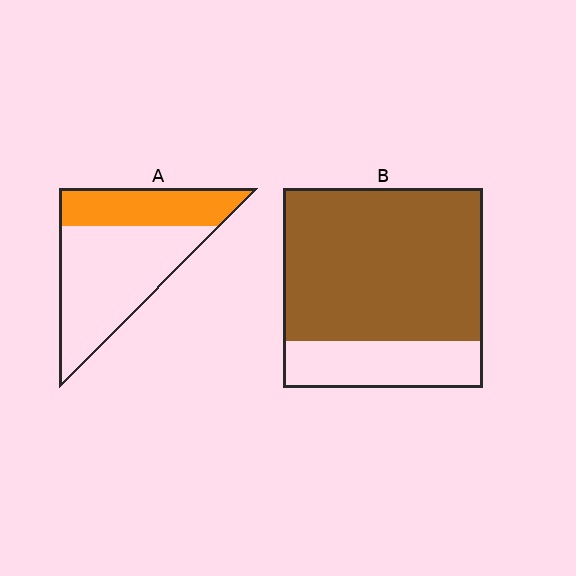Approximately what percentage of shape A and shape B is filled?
A is approximately 35% and B is approximately 75%.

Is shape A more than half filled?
No.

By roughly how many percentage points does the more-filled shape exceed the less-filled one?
By roughly 40 percentage points (B over A).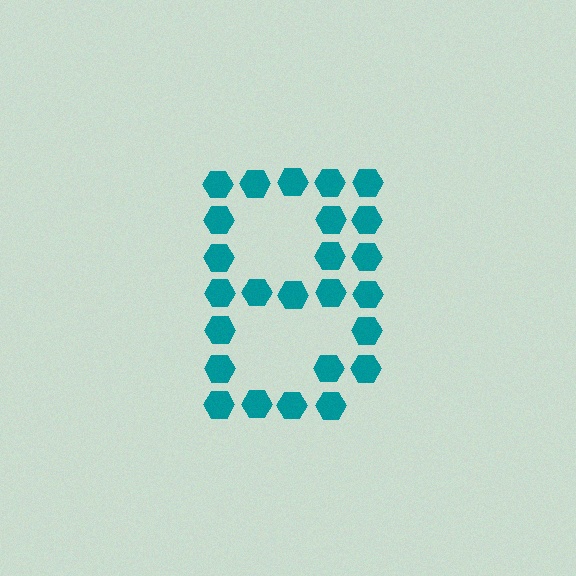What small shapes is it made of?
It is made of small hexagons.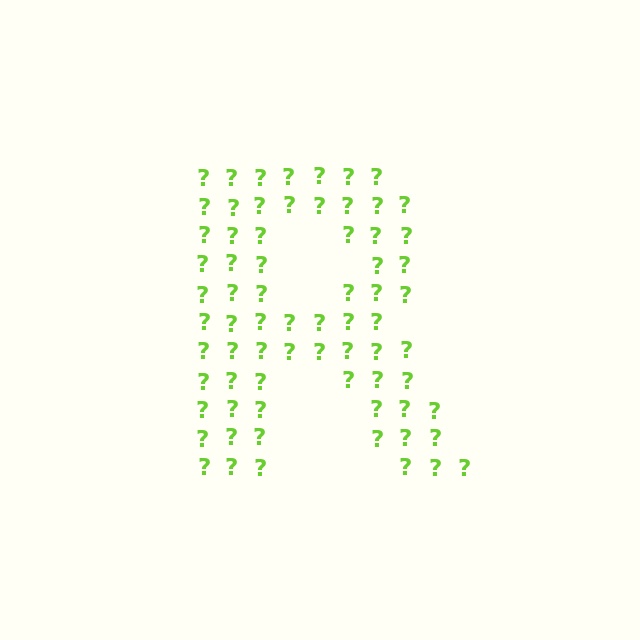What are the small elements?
The small elements are question marks.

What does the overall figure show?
The overall figure shows the letter R.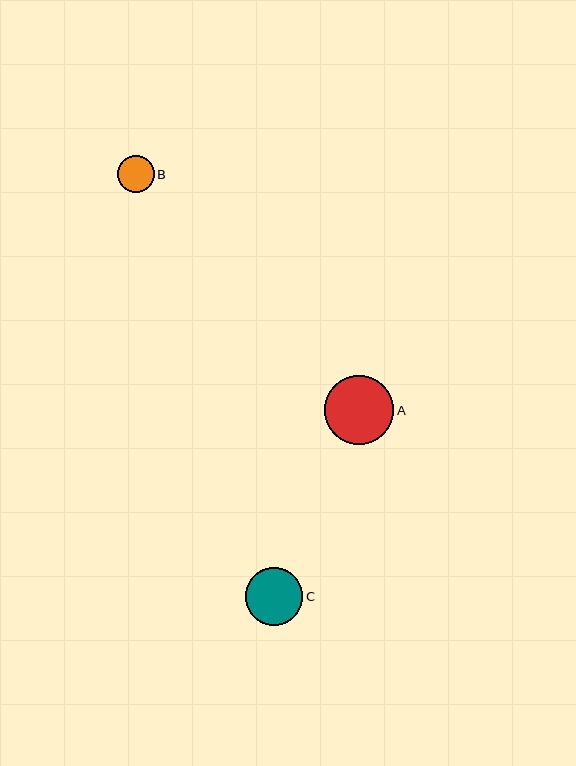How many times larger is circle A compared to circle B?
Circle A is approximately 1.9 times the size of circle B.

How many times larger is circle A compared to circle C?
Circle A is approximately 1.2 times the size of circle C.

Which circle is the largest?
Circle A is the largest with a size of approximately 69 pixels.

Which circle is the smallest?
Circle B is the smallest with a size of approximately 37 pixels.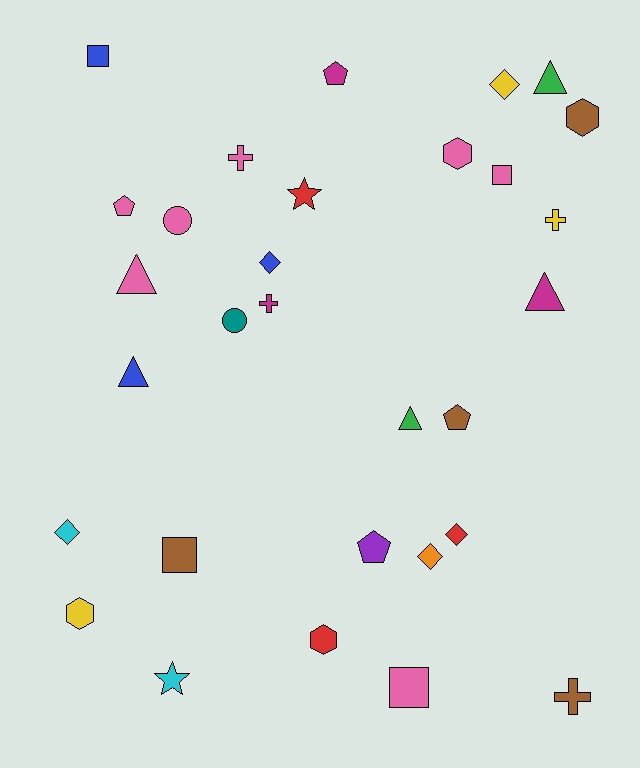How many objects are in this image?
There are 30 objects.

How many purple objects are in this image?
There is 1 purple object.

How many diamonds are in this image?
There are 5 diamonds.